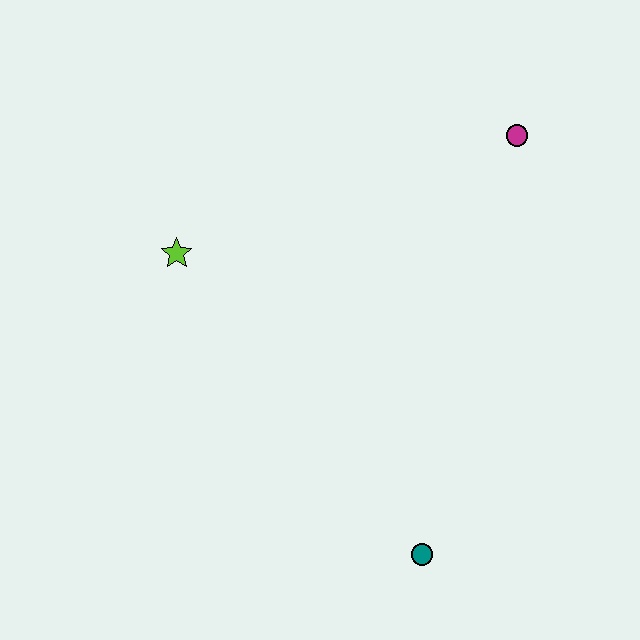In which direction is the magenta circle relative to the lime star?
The magenta circle is to the right of the lime star.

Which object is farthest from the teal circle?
The magenta circle is farthest from the teal circle.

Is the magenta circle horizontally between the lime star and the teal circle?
No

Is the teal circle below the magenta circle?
Yes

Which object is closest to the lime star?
The magenta circle is closest to the lime star.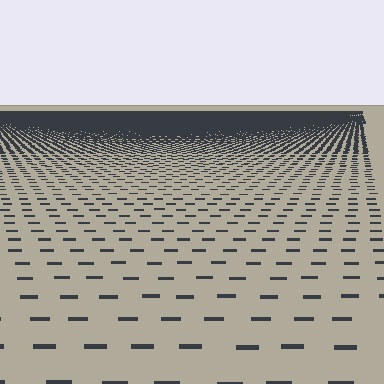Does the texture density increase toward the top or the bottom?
Density increases toward the top.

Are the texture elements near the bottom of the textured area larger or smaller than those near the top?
Larger. Near the bottom, elements are closer to the viewer and appear at a bigger on-screen size.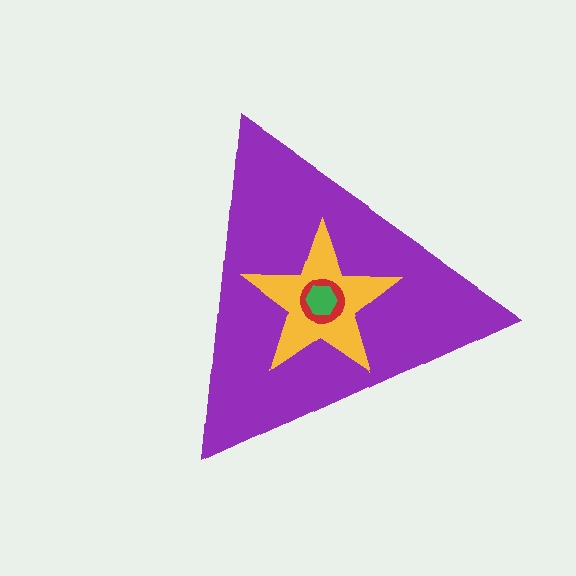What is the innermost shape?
The green hexagon.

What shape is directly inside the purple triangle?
The yellow star.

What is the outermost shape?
The purple triangle.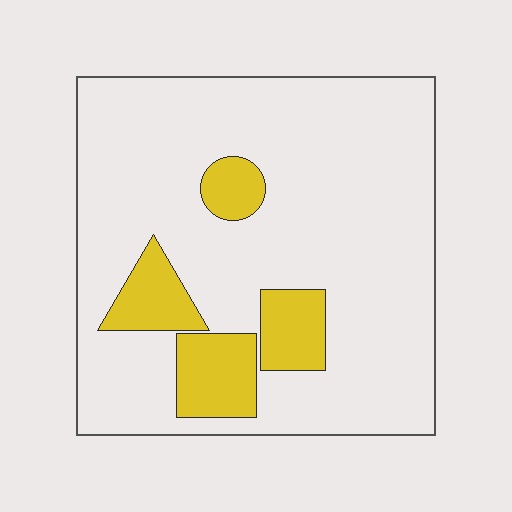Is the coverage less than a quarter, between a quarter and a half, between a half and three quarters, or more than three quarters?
Less than a quarter.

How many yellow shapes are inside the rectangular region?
4.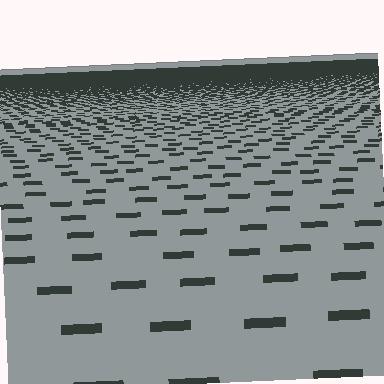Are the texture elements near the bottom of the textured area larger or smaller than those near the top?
Larger. Near the bottom, elements are closer to the viewer and appear at a bigger on-screen size.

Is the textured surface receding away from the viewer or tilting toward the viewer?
The surface is receding away from the viewer. Texture elements get smaller and denser toward the top.